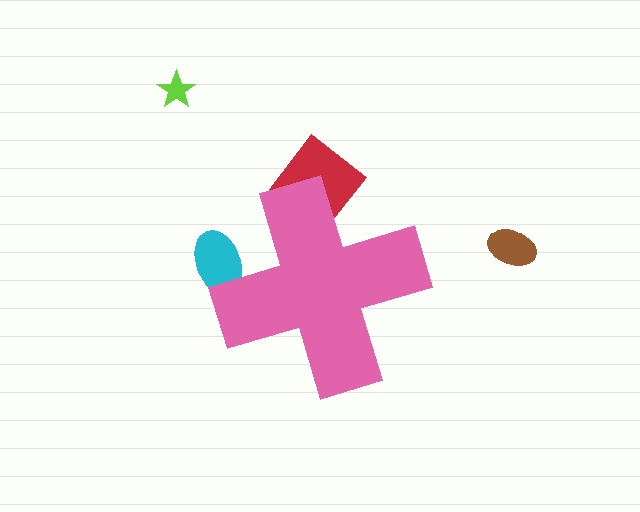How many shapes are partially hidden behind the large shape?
2 shapes are partially hidden.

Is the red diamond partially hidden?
Yes, the red diamond is partially hidden behind the pink cross.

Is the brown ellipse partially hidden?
No, the brown ellipse is fully visible.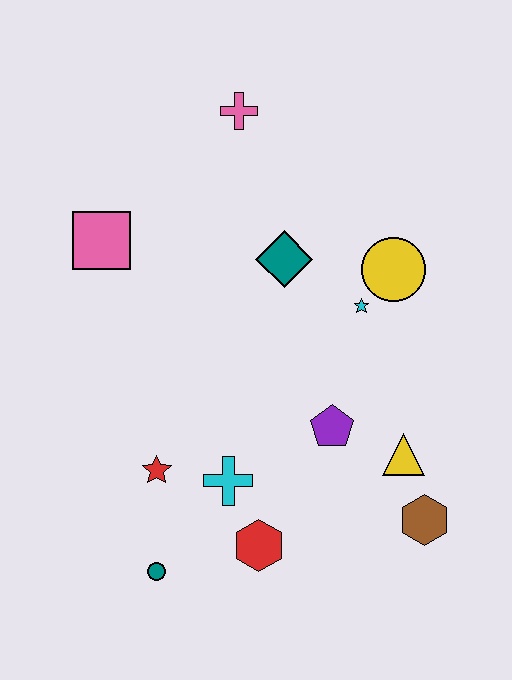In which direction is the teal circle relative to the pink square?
The teal circle is below the pink square.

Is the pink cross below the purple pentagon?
No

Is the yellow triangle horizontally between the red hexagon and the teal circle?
No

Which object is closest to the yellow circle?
The cyan star is closest to the yellow circle.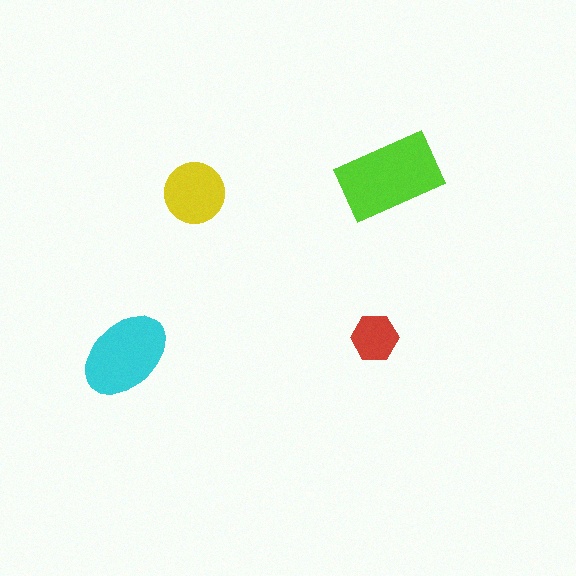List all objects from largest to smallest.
The lime rectangle, the cyan ellipse, the yellow circle, the red hexagon.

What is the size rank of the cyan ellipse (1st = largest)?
2nd.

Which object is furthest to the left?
The cyan ellipse is leftmost.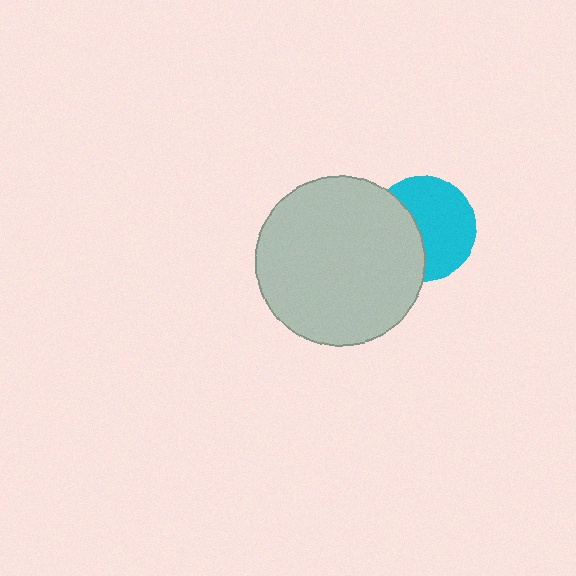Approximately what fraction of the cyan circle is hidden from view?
Roughly 39% of the cyan circle is hidden behind the light gray circle.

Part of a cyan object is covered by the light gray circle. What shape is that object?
It is a circle.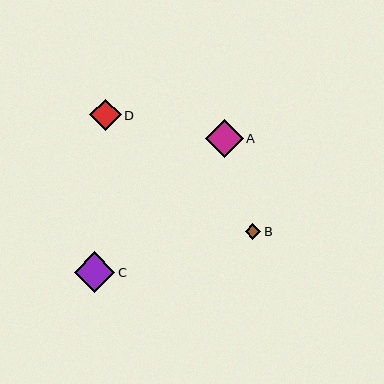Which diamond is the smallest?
Diamond B is the smallest with a size of approximately 16 pixels.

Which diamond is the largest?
Diamond C is the largest with a size of approximately 40 pixels.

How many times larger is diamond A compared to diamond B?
Diamond A is approximately 2.4 times the size of diamond B.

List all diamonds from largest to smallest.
From largest to smallest: C, A, D, B.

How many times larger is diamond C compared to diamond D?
Diamond C is approximately 1.3 times the size of diamond D.